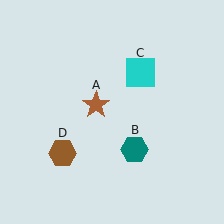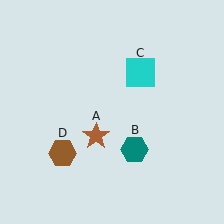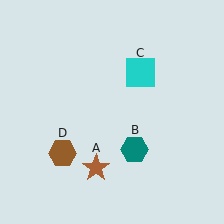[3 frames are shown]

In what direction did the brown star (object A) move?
The brown star (object A) moved down.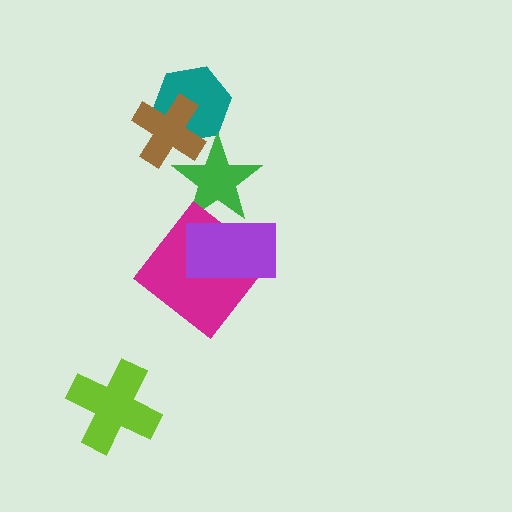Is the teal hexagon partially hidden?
Yes, it is partially covered by another shape.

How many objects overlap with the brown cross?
2 objects overlap with the brown cross.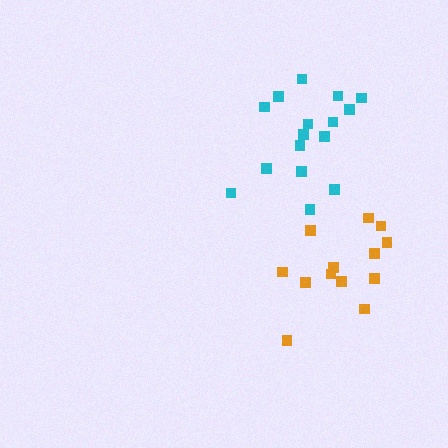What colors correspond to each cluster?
The clusters are colored: cyan, orange.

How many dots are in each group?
Group 1: 16 dots, Group 2: 13 dots (29 total).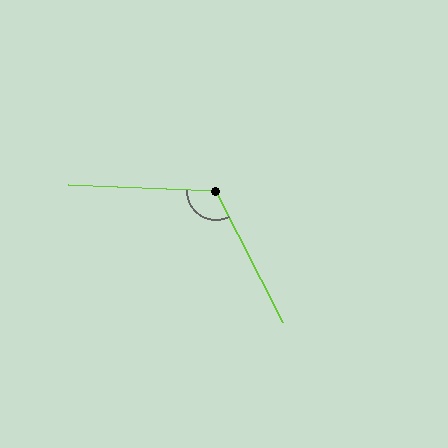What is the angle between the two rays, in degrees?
Approximately 119 degrees.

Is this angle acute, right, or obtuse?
It is obtuse.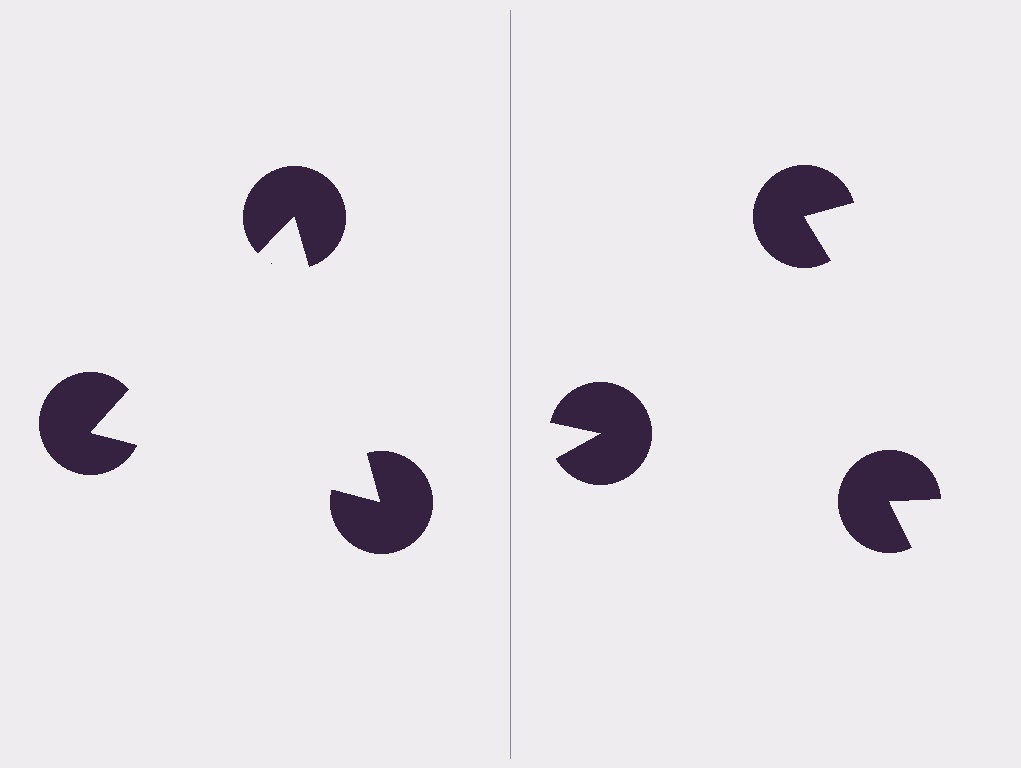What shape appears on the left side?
An illusory triangle.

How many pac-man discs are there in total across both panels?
6 — 3 on each side.